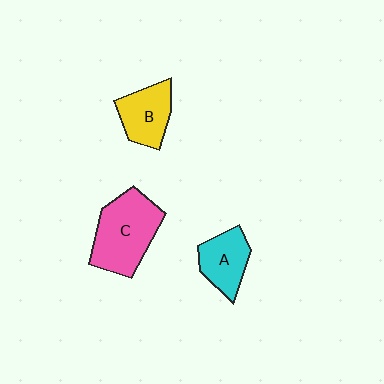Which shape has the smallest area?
Shape A (cyan).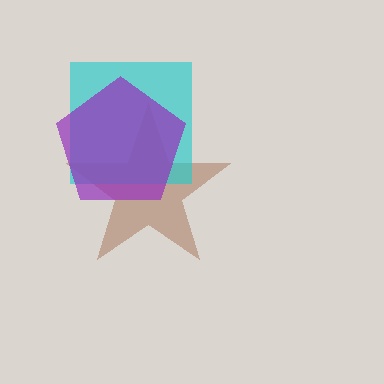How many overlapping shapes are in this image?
There are 3 overlapping shapes in the image.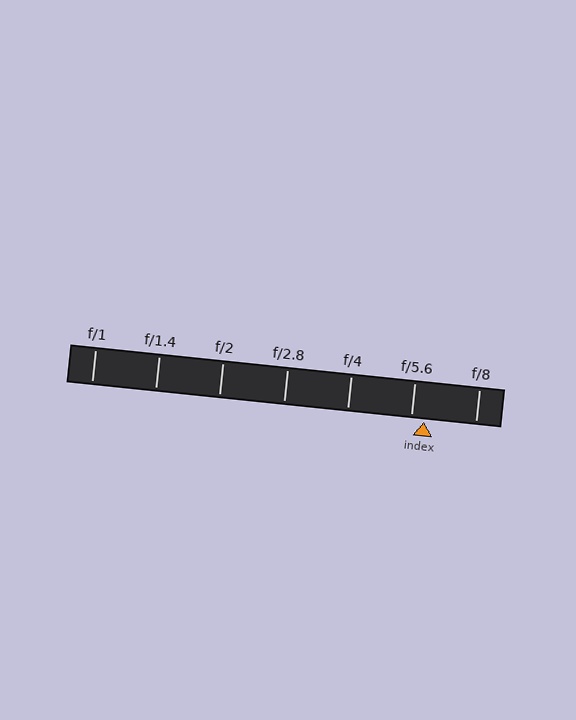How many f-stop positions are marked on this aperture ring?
There are 7 f-stop positions marked.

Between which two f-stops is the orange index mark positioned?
The index mark is between f/5.6 and f/8.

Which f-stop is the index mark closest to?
The index mark is closest to f/5.6.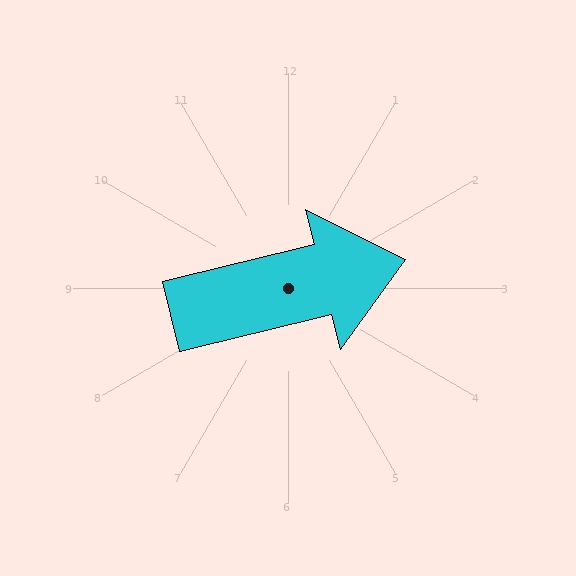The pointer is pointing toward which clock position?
Roughly 3 o'clock.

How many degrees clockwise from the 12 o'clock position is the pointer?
Approximately 76 degrees.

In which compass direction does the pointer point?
East.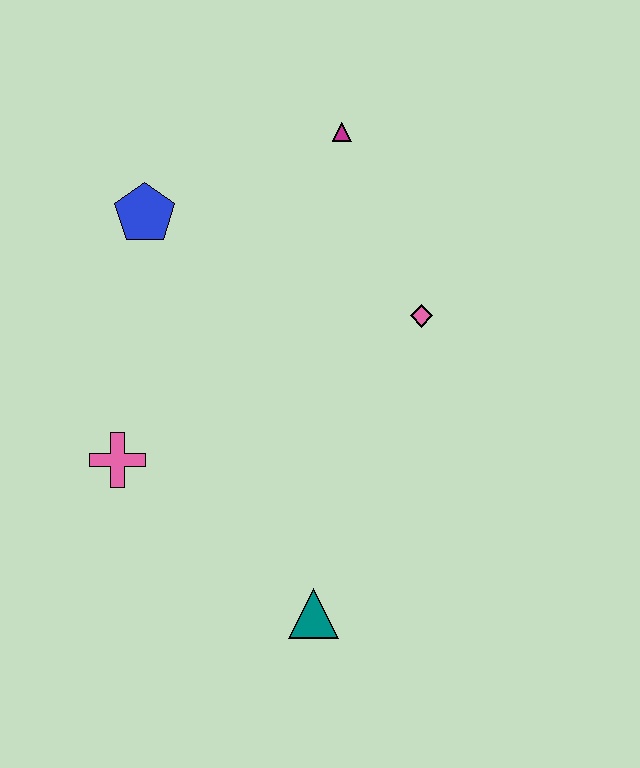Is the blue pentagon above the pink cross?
Yes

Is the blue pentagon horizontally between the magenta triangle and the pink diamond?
No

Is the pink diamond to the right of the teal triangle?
Yes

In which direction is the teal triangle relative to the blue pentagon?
The teal triangle is below the blue pentagon.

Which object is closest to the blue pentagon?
The magenta triangle is closest to the blue pentagon.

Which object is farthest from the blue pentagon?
The teal triangle is farthest from the blue pentagon.